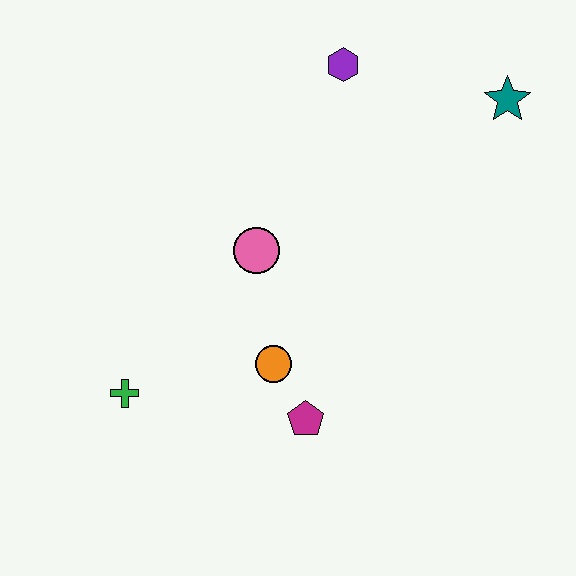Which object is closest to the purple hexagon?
The teal star is closest to the purple hexagon.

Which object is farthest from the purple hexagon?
The green cross is farthest from the purple hexagon.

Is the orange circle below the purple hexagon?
Yes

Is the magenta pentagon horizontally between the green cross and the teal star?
Yes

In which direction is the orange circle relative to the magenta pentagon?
The orange circle is above the magenta pentagon.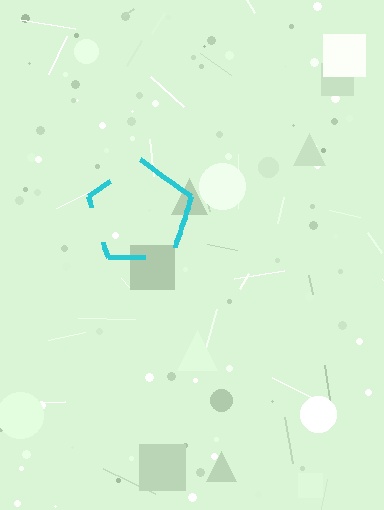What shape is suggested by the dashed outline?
The dashed outline suggests a pentagon.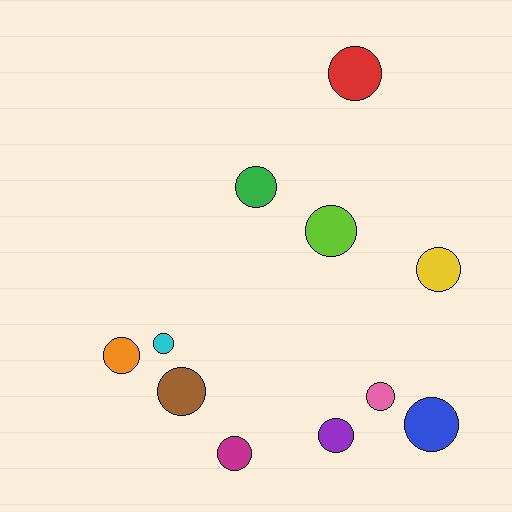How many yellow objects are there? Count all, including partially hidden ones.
There is 1 yellow object.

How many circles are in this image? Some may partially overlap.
There are 11 circles.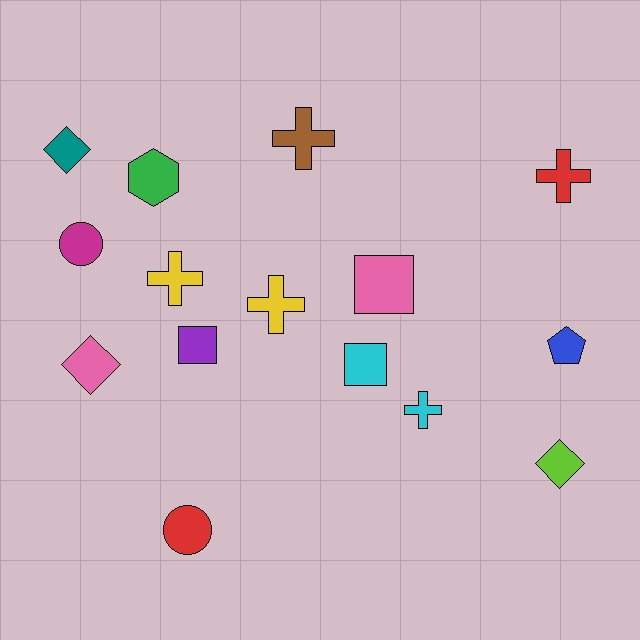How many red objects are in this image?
There are 2 red objects.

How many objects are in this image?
There are 15 objects.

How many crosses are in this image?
There are 5 crosses.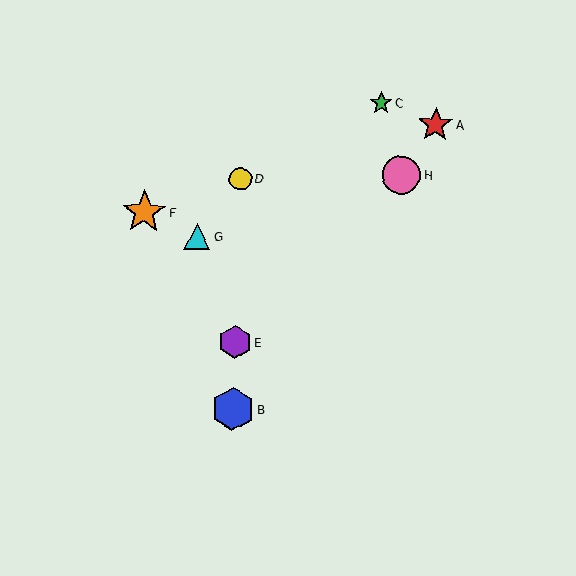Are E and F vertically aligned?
No, E is at x≈235 and F is at x≈144.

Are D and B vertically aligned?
Yes, both are at x≈240.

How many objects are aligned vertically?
3 objects (B, D, E) are aligned vertically.